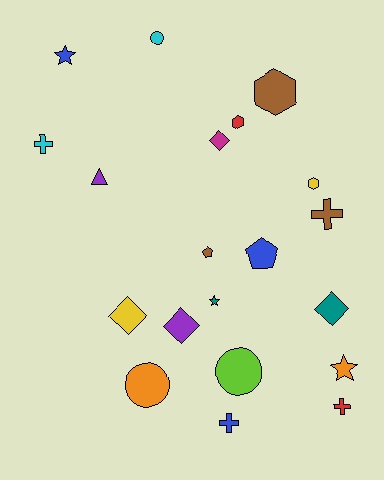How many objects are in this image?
There are 20 objects.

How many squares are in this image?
There are no squares.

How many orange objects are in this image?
There are 2 orange objects.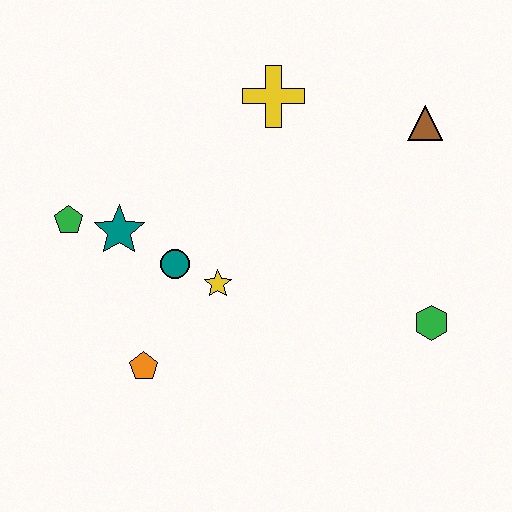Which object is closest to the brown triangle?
The yellow cross is closest to the brown triangle.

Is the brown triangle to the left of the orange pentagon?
No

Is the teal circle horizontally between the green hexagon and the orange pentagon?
Yes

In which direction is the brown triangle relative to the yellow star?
The brown triangle is to the right of the yellow star.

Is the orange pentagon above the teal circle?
No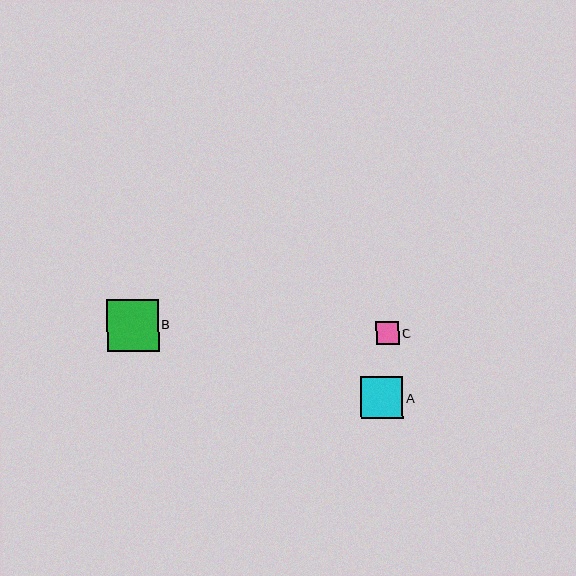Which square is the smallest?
Square C is the smallest with a size of approximately 23 pixels.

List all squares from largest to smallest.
From largest to smallest: B, A, C.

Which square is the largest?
Square B is the largest with a size of approximately 52 pixels.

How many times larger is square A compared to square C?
Square A is approximately 1.8 times the size of square C.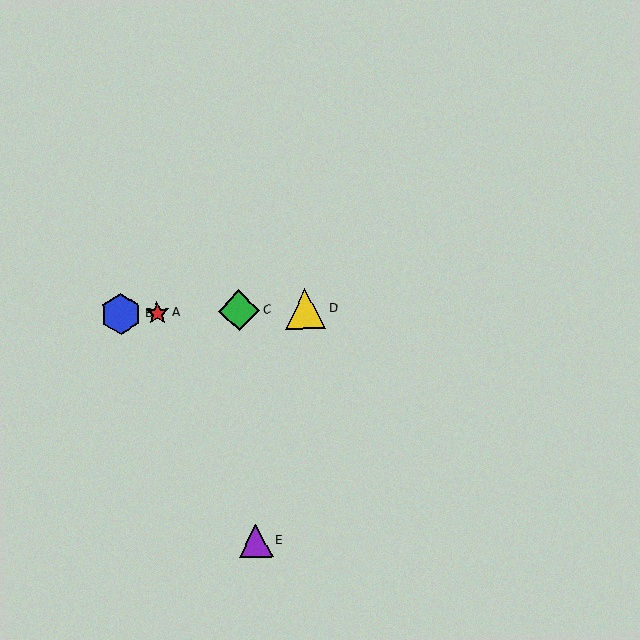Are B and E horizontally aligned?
No, B is at y≈314 and E is at y≈541.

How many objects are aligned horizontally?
4 objects (A, B, C, D) are aligned horizontally.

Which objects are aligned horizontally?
Objects A, B, C, D are aligned horizontally.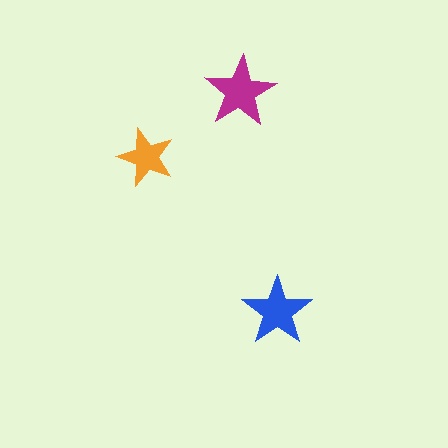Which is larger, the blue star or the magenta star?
The magenta one.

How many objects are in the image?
There are 3 objects in the image.